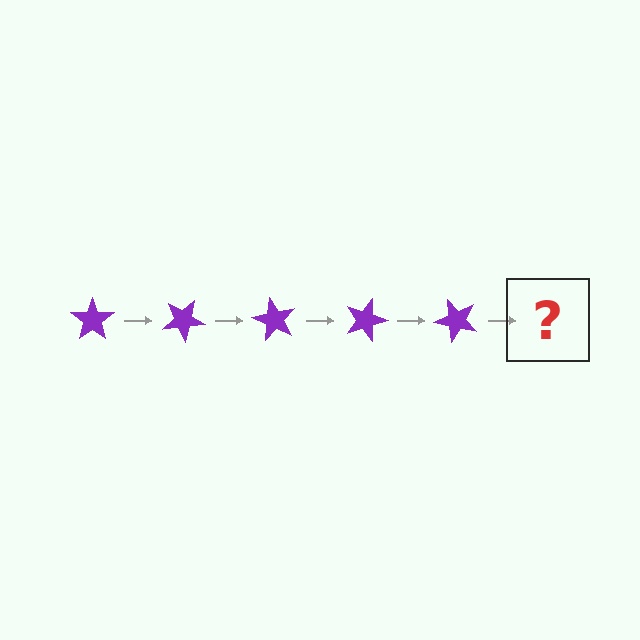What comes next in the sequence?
The next element should be a purple star rotated 150 degrees.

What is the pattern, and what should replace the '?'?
The pattern is that the star rotates 30 degrees each step. The '?' should be a purple star rotated 150 degrees.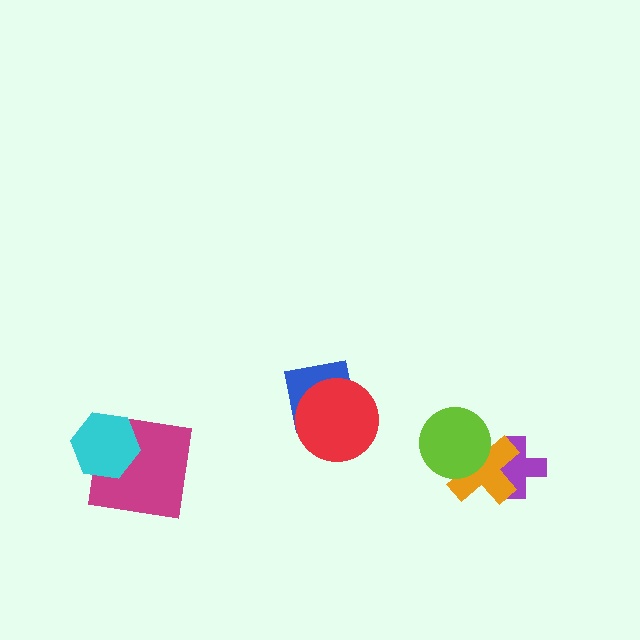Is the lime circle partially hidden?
No, no other shape covers it.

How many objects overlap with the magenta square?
1 object overlaps with the magenta square.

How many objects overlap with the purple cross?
1 object overlaps with the purple cross.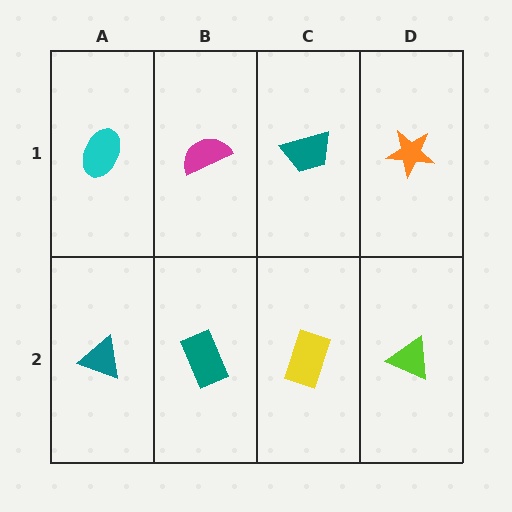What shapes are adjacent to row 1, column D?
A lime triangle (row 2, column D), a teal trapezoid (row 1, column C).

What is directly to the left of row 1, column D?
A teal trapezoid.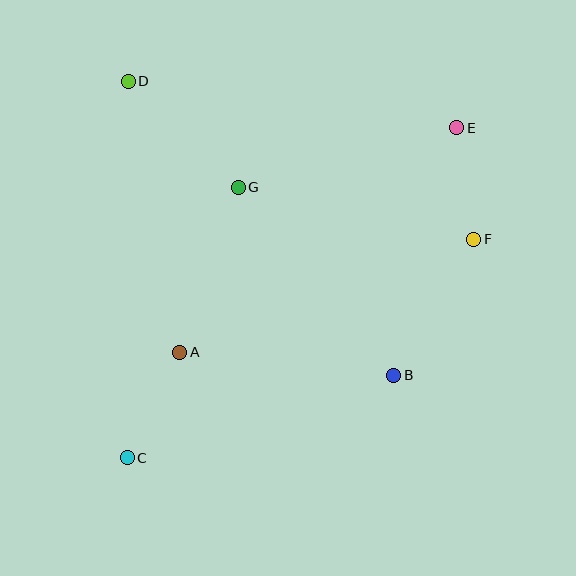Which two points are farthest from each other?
Points C and E are farthest from each other.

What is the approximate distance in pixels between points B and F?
The distance between B and F is approximately 158 pixels.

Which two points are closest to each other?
Points E and F are closest to each other.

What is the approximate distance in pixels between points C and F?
The distance between C and F is approximately 410 pixels.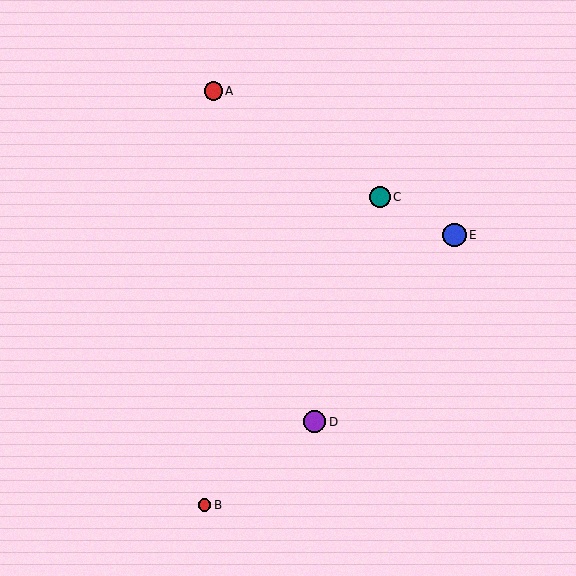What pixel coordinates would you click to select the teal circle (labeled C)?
Click at (380, 197) to select the teal circle C.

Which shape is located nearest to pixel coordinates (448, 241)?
The blue circle (labeled E) at (454, 235) is nearest to that location.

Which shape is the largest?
The blue circle (labeled E) is the largest.